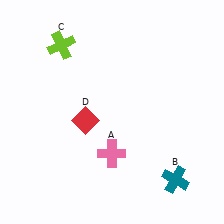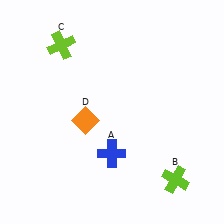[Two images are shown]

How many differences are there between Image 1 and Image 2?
There are 3 differences between the two images.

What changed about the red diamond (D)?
In Image 1, D is red. In Image 2, it changed to orange.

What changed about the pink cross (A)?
In Image 1, A is pink. In Image 2, it changed to blue.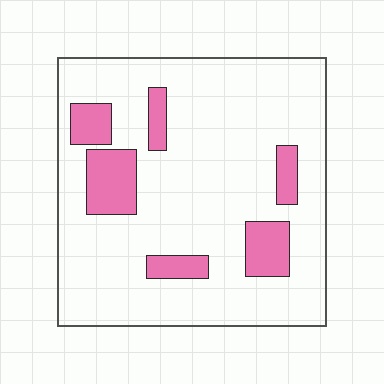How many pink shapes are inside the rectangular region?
6.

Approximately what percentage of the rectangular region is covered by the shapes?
Approximately 15%.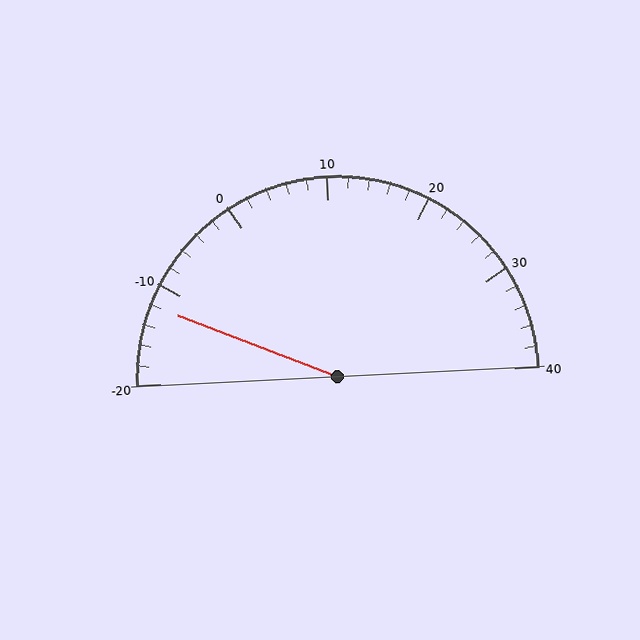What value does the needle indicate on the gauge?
The needle indicates approximately -12.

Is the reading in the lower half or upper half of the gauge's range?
The reading is in the lower half of the range (-20 to 40).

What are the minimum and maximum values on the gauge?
The gauge ranges from -20 to 40.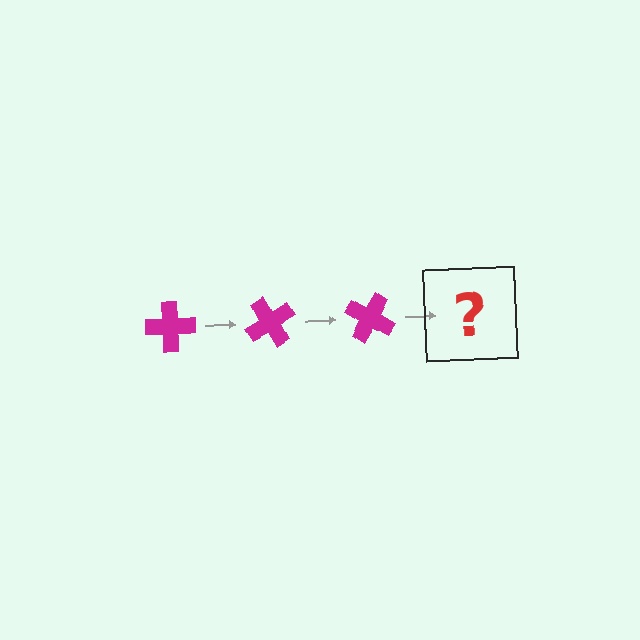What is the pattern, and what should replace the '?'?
The pattern is that the cross rotates 60 degrees each step. The '?' should be a magenta cross rotated 180 degrees.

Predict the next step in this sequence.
The next step is a magenta cross rotated 180 degrees.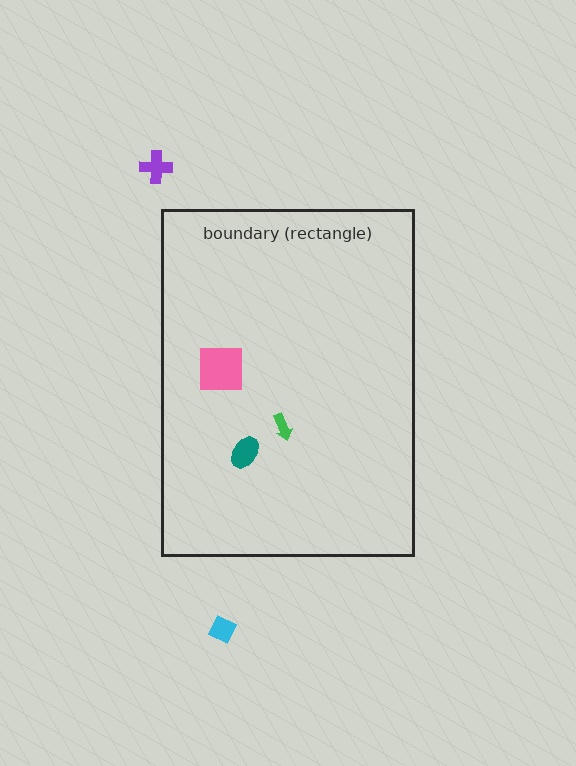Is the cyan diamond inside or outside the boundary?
Outside.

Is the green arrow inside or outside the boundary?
Inside.